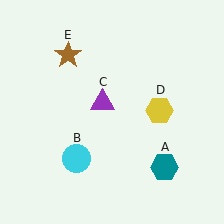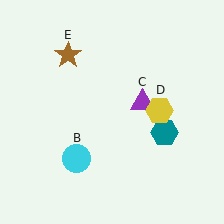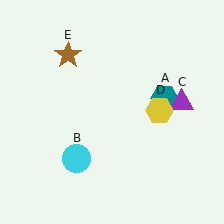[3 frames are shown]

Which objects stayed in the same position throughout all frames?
Cyan circle (object B) and yellow hexagon (object D) and brown star (object E) remained stationary.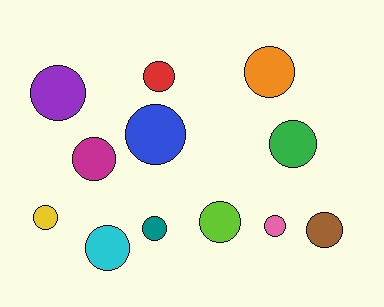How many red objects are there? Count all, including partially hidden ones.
There is 1 red object.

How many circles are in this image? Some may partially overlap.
There are 12 circles.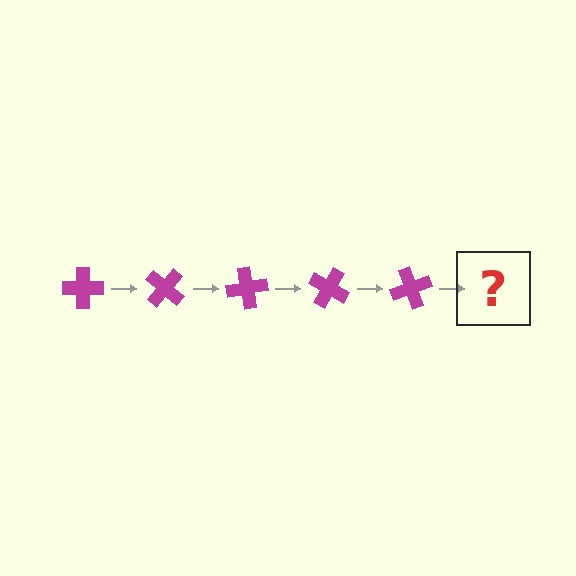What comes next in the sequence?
The next element should be a magenta cross rotated 200 degrees.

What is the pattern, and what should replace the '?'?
The pattern is that the cross rotates 40 degrees each step. The '?' should be a magenta cross rotated 200 degrees.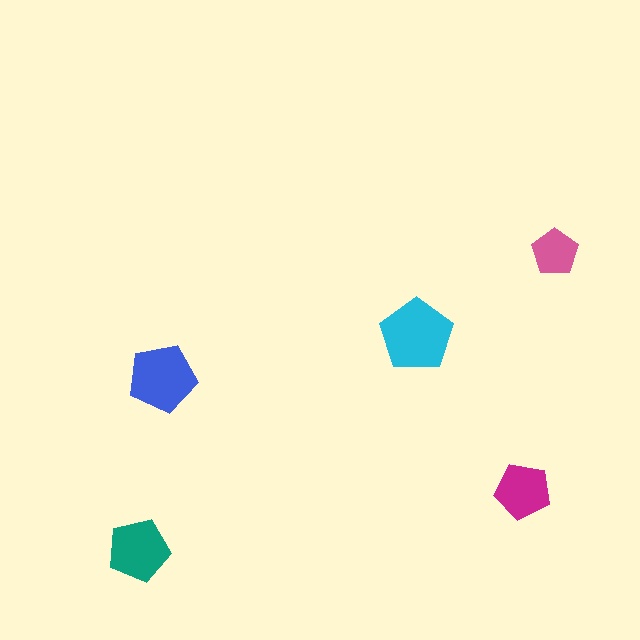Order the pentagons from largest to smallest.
the cyan one, the blue one, the teal one, the magenta one, the pink one.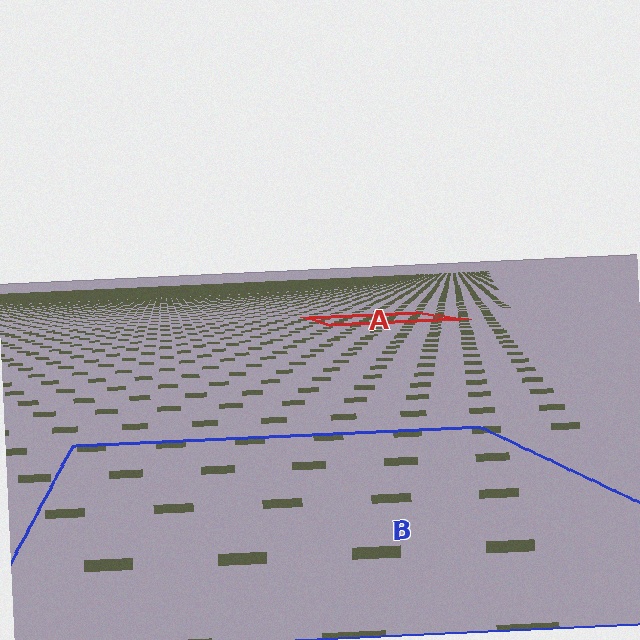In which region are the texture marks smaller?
The texture marks are smaller in region A, because it is farther away.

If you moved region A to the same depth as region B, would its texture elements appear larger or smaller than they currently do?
They would appear larger. At a closer depth, the same texture elements are projected at a bigger on-screen size.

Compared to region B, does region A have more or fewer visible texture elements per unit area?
Region A has more texture elements per unit area — they are packed more densely because it is farther away.